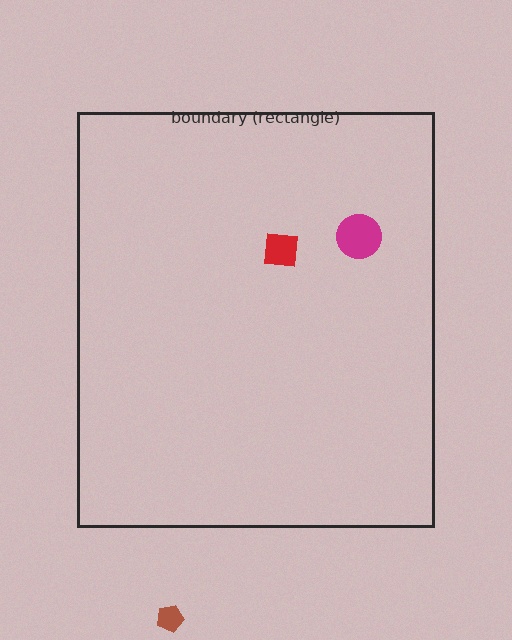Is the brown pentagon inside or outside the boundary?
Outside.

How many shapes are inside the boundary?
2 inside, 1 outside.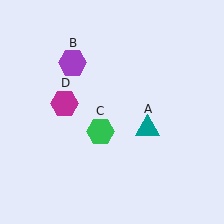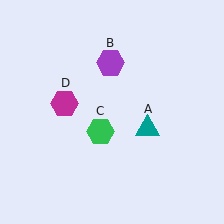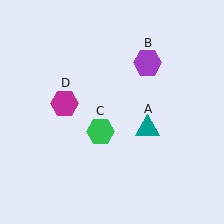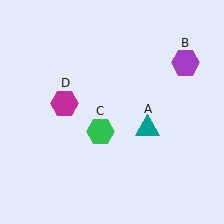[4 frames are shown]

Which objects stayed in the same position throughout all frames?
Teal triangle (object A) and green hexagon (object C) and magenta hexagon (object D) remained stationary.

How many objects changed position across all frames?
1 object changed position: purple hexagon (object B).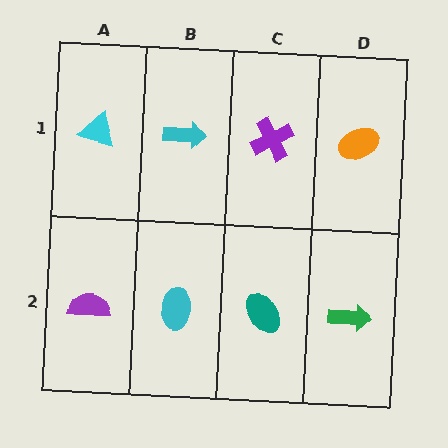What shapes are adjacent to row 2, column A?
A cyan triangle (row 1, column A), a cyan ellipse (row 2, column B).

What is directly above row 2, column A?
A cyan triangle.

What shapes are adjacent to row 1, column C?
A teal ellipse (row 2, column C), a cyan arrow (row 1, column B), an orange ellipse (row 1, column D).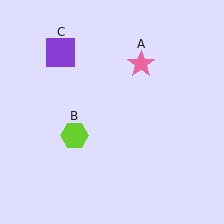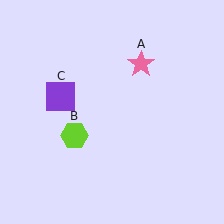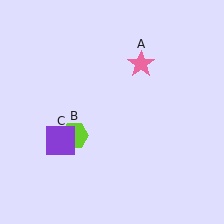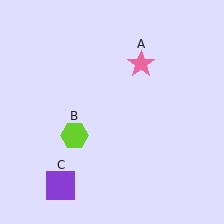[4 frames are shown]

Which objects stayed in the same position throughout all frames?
Pink star (object A) and lime hexagon (object B) remained stationary.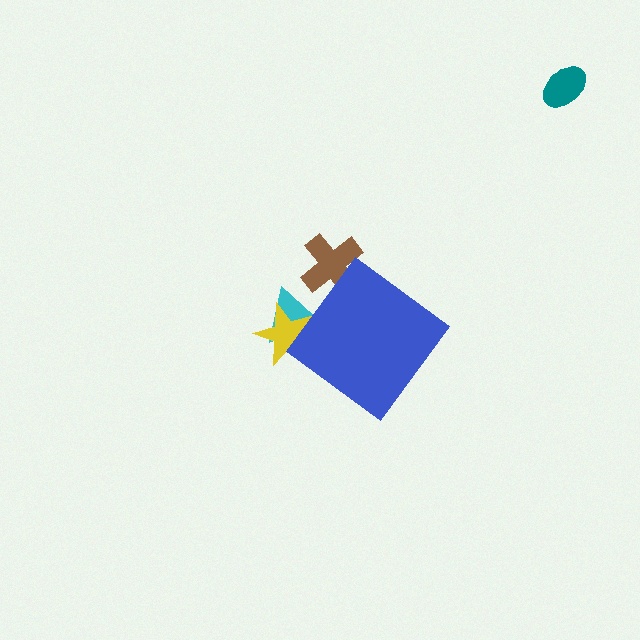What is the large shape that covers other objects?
A blue diamond.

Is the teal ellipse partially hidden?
No, the teal ellipse is fully visible.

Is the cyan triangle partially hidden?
Yes, the cyan triangle is partially hidden behind the blue diamond.